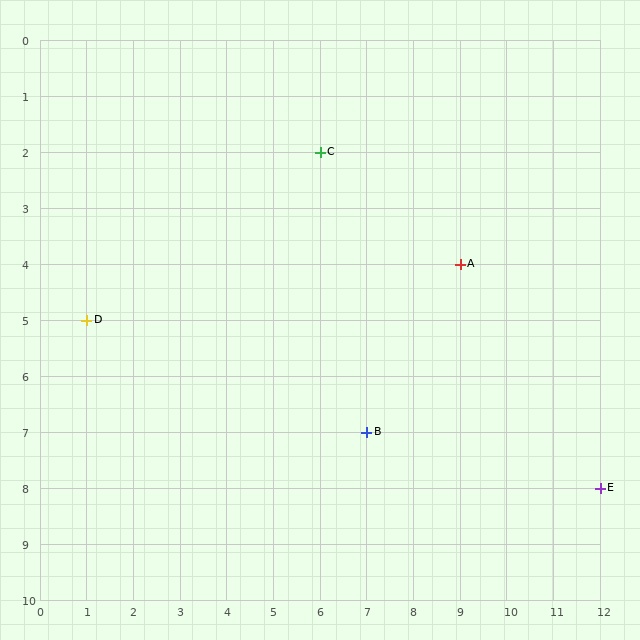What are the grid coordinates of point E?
Point E is at grid coordinates (12, 8).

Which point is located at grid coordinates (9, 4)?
Point A is at (9, 4).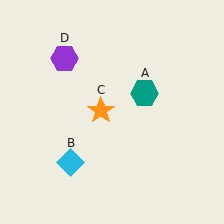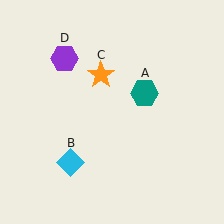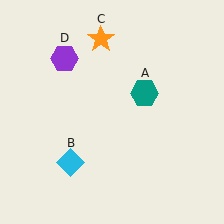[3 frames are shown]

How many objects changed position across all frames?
1 object changed position: orange star (object C).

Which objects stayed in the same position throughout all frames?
Teal hexagon (object A) and cyan diamond (object B) and purple hexagon (object D) remained stationary.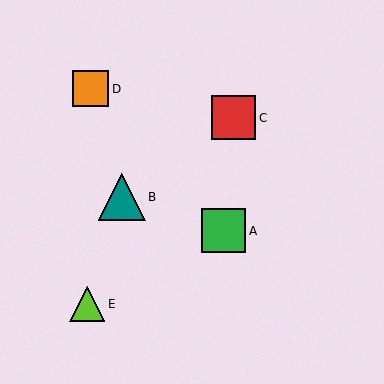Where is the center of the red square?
The center of the red square is at (234, 118).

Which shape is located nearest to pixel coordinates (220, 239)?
The green square (labeled A) at (223, 231) is nearest to that location.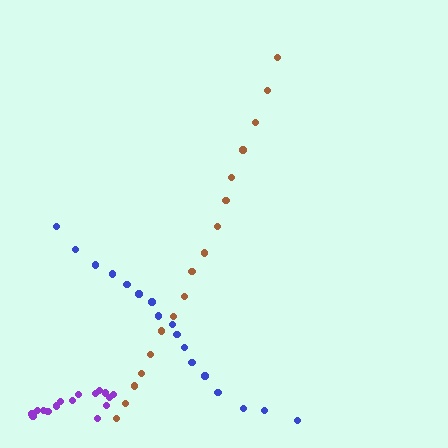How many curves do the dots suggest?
There are 3 distinct paths.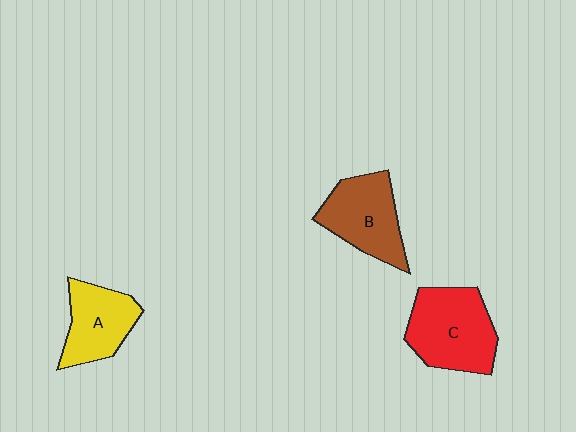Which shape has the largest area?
Shape C (red).